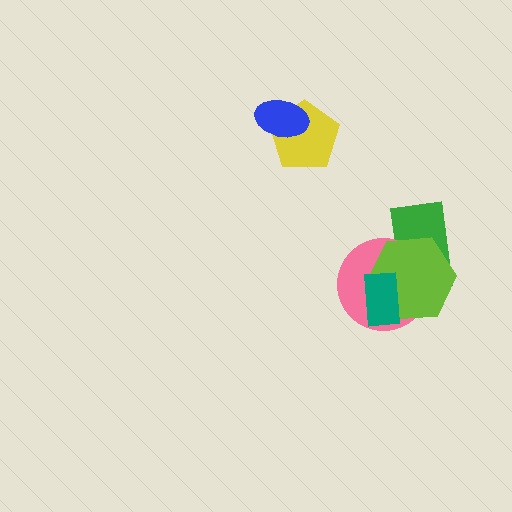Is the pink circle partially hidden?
Yes, it is partially covered by another shape.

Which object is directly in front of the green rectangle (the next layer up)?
The pink circle is directly in front of the green rectangle.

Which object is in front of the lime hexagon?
The teal rectangle is in front of the lime hexagon.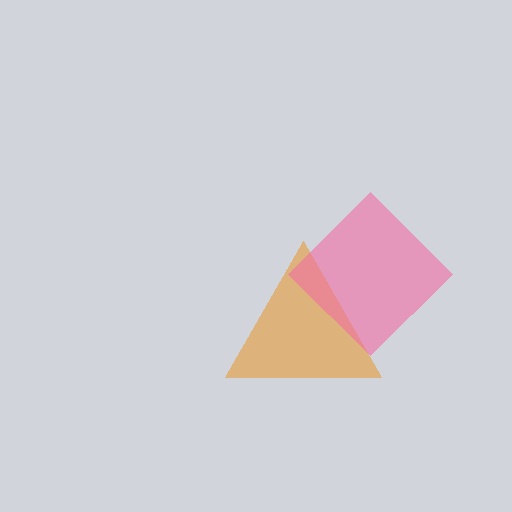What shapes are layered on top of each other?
The layered shapes are: an orange triangle, a pink diamond.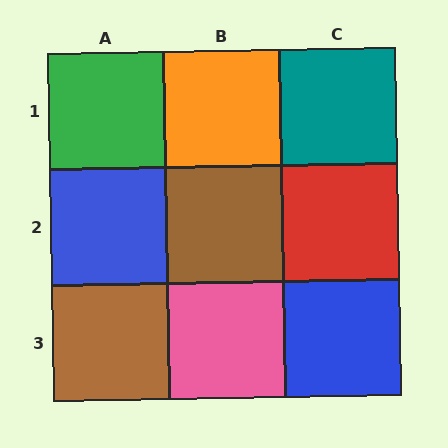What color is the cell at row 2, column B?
Brown.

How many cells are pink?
1 cell is pink.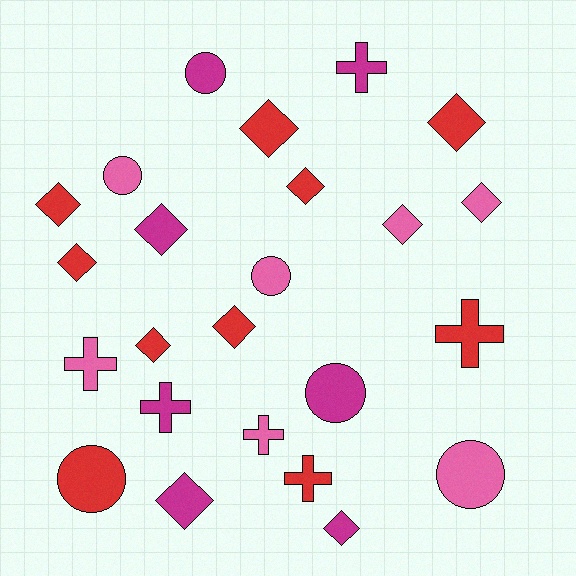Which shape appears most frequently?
Diamond, with 12 objects.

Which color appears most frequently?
Red, with 10 objects.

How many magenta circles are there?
There are 2 magenta circles.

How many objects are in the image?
There are 24 objects.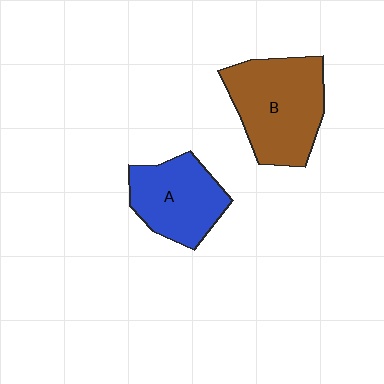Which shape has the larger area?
Shape B (brown).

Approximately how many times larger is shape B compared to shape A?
Approximately 1.3 times.